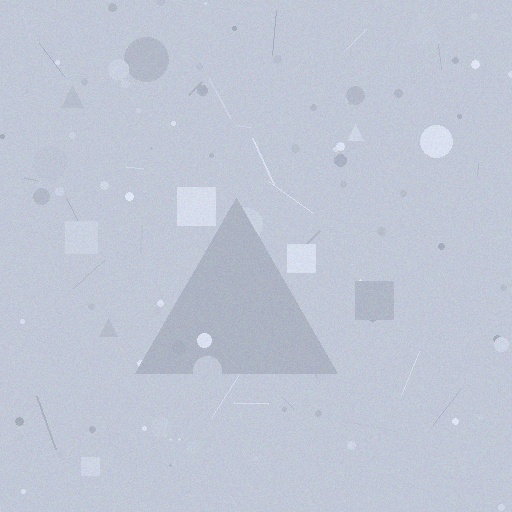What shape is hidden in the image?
A triangle is hidden in the image.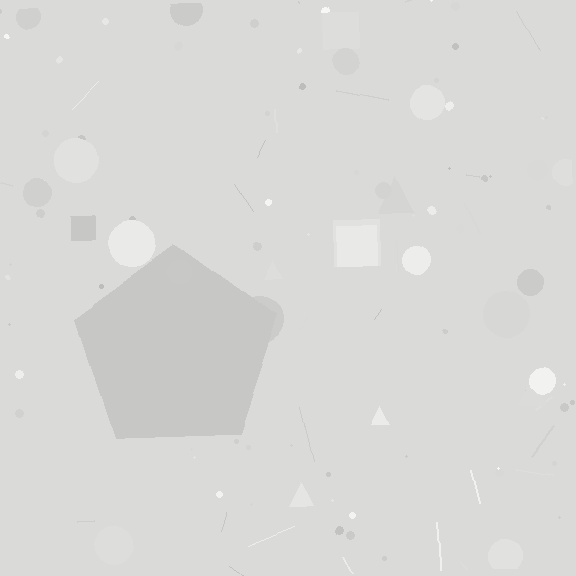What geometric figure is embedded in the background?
A pentagon is embedded in the background.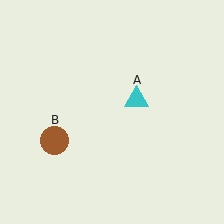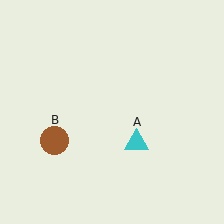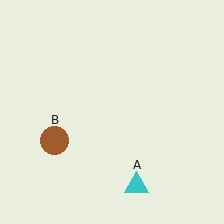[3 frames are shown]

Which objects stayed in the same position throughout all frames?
Brown circle (object B) remained stationary.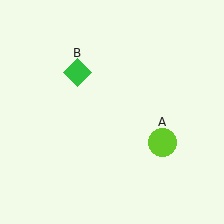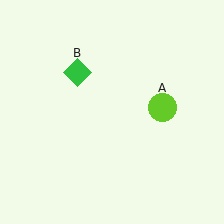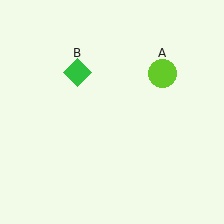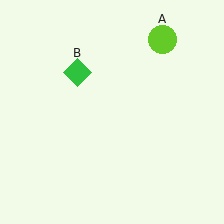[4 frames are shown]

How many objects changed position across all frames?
1 object changed position: lime circle (object A).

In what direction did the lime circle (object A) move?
The lime circle (object A) moved up.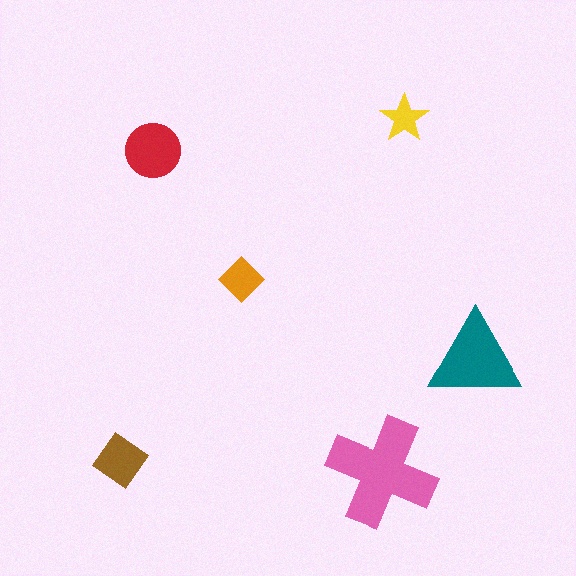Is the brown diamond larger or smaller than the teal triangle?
Smaller.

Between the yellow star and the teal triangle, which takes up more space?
The teal triangle.